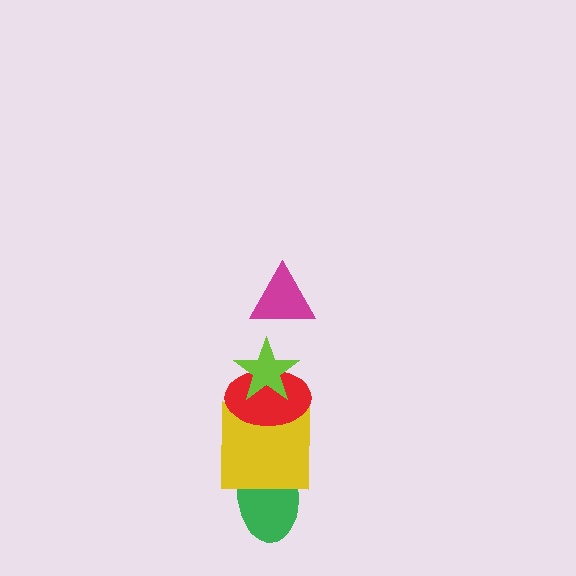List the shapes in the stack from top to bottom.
From top to bottom: the magenta triangle, the lime star, the red ellipse, the yellow square, the green ellipse.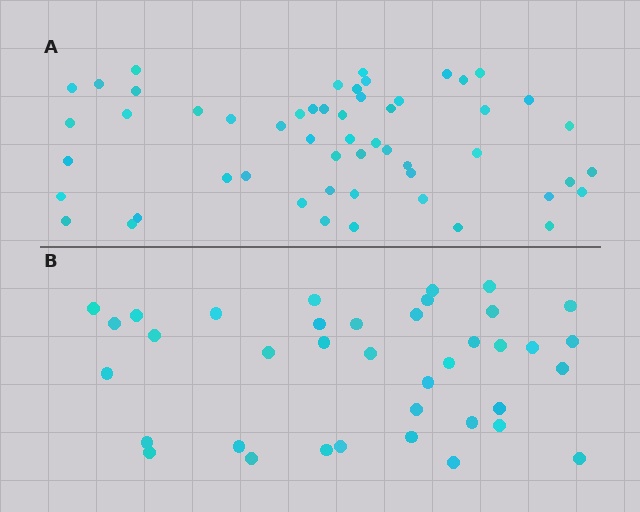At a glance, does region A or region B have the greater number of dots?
Region A (the top region) has more dots.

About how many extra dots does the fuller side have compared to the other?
Region A has approximately 15 more dots than region B.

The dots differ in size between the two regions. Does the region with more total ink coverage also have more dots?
No. Region B has more total ink coverage because its dots are larger, but region A actually contains more individual dots. Total area can be misleading — the number of items is what matters here.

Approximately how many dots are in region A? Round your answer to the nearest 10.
About 50 dots. (The exact count is 54, which rounds to 50.)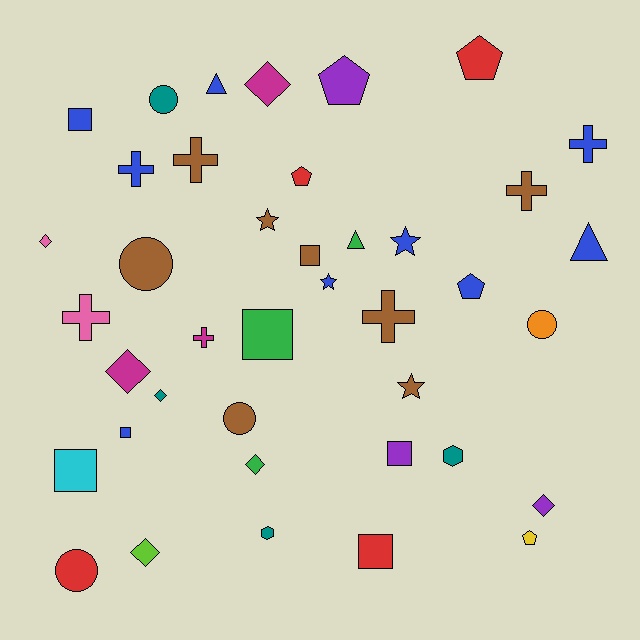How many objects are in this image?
There are 40 objects.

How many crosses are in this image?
There are 7 crosses.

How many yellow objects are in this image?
There is 1 yellow object.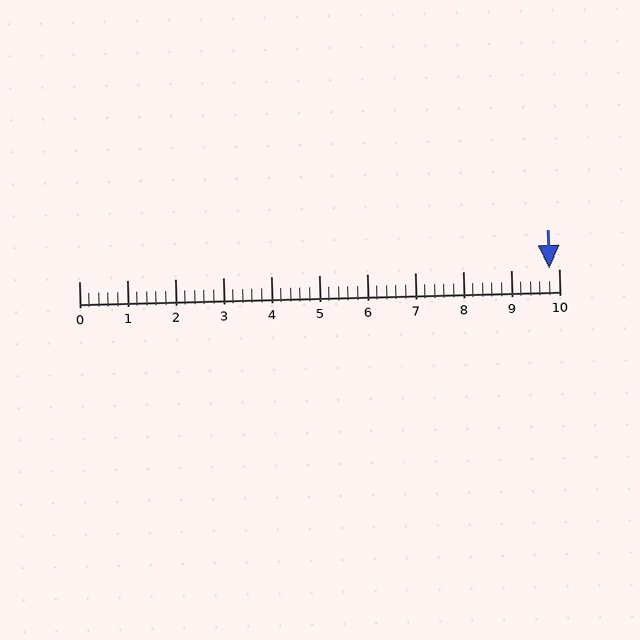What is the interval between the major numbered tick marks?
The major tick marks are spaced 1 units apart.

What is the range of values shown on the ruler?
The ruler shows values from 0 to 10.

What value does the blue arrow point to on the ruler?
The blue arrow points to approximately 9.8.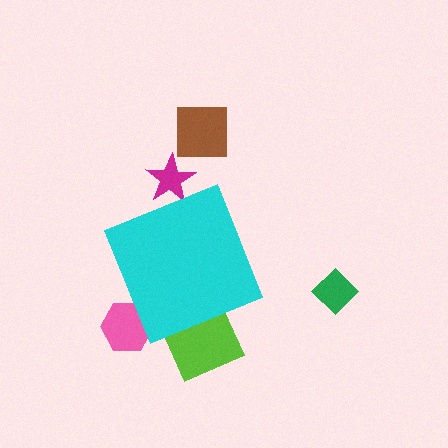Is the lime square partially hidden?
Yes, the lime square is partially hidden behind the cyan diamond.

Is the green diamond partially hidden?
No, the green diamond is fully visible.